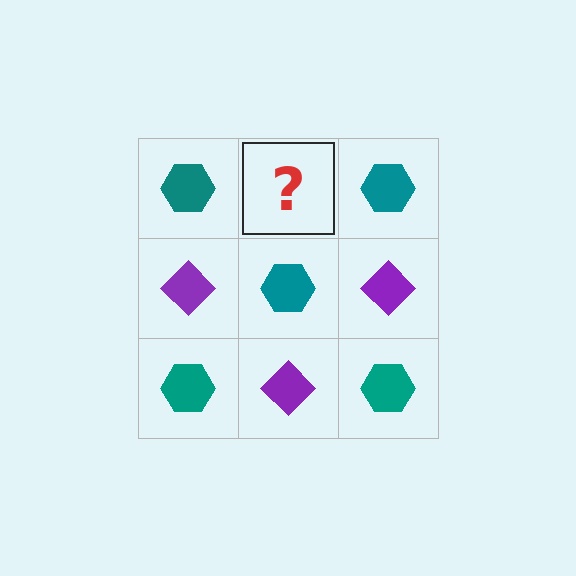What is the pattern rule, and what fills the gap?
The rule is that it alternates teal hexagon and purple diamond in a checkerboard pattern. The gap should be filled with a purple diamond.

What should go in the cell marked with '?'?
The missing cell should contain a purple diamond.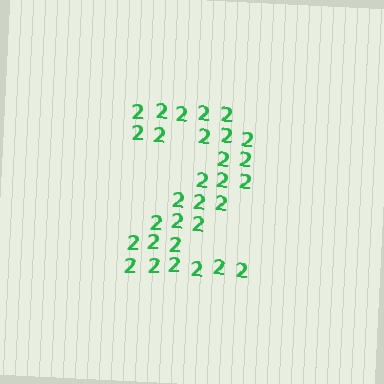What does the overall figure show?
The overall figure shows the digit 2.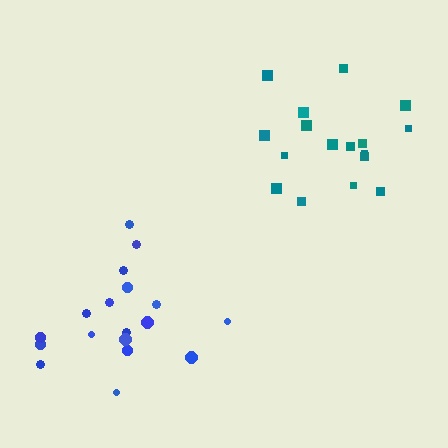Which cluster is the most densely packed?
Teal.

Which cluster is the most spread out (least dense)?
Blue.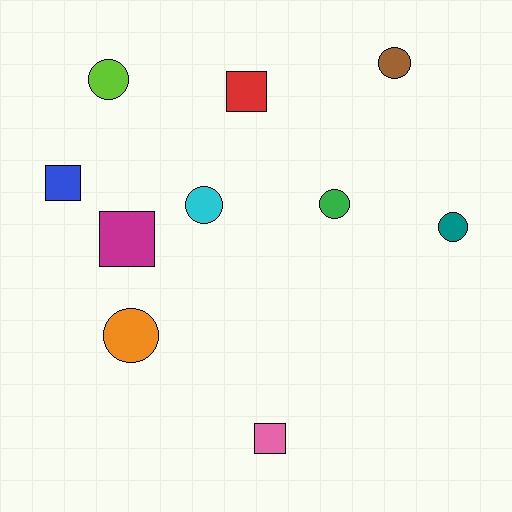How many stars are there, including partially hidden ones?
There are no stars.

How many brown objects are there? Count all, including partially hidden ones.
There is 1 brown object.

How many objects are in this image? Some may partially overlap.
There are 10 objects.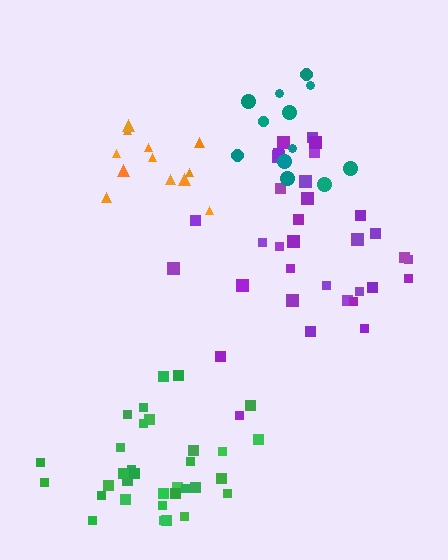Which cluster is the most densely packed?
Green.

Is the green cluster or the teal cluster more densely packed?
Green.